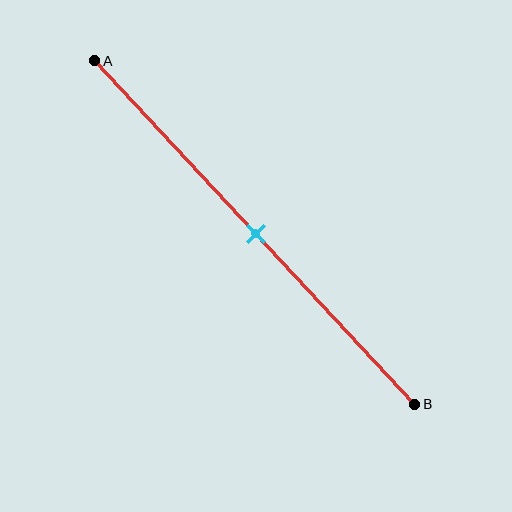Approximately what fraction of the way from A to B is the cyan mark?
The cyan mark is approximately 50% of the way from A to B.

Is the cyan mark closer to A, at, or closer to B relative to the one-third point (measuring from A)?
The cyan mark is closer to point B than the one-third point of segment AB.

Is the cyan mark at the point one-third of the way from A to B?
No, the mark is at about 50% from A, not at the 33% one-third point.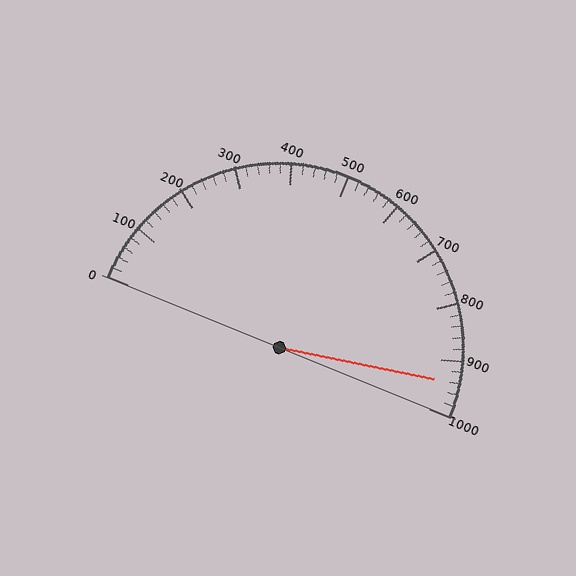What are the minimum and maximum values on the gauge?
The gauge ranges from 0 to 1000.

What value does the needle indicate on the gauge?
The needle indicates approximately 940.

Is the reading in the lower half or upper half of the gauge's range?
The reading is in the upper half of the range (0 to 1000).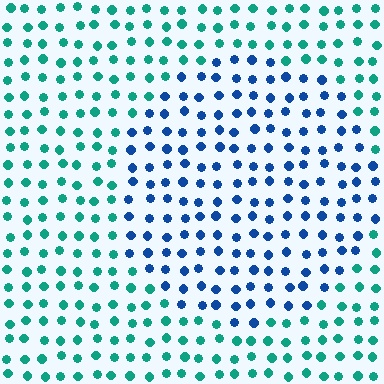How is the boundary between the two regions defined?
The boundary is defined purely by a slight shift in hue (about 49 degrees). Spacing, size, and orientation are identical on both sides.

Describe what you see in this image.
The image is filled with small teal elements in a uniform arrangement. A circle-shaped region is visible where the elements are tinted to a slightly different hue, forming a subtle color boundary.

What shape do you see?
I see a circle.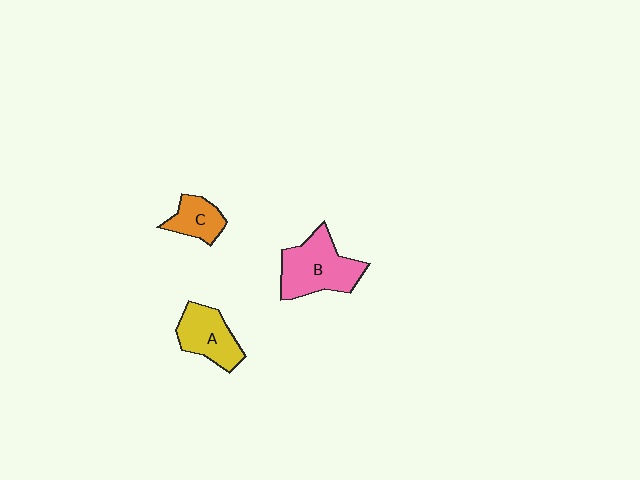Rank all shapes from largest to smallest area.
From largest to smallest: B (pink), A (yellow), C (orange).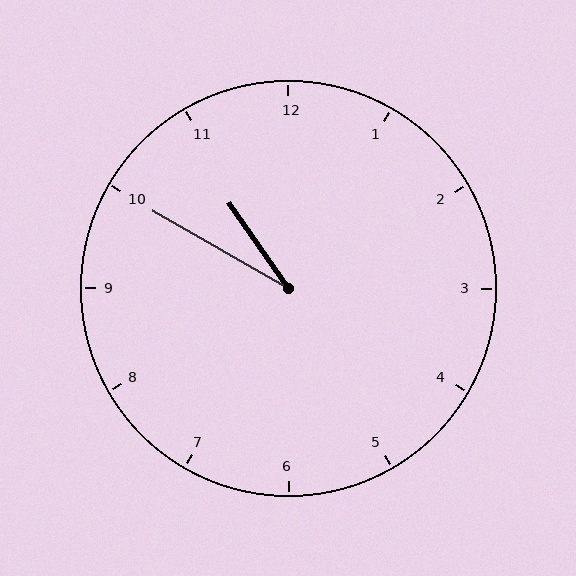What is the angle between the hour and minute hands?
Approximately 25 degrees.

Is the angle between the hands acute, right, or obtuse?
It is acute.